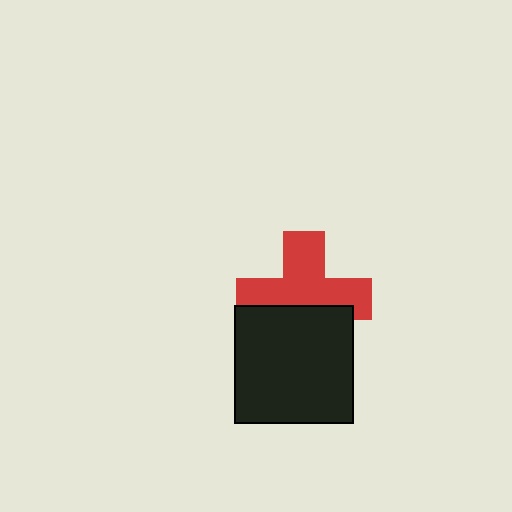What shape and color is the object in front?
The object in front is a black square.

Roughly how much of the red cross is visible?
About half of it is visible (roughly 62%).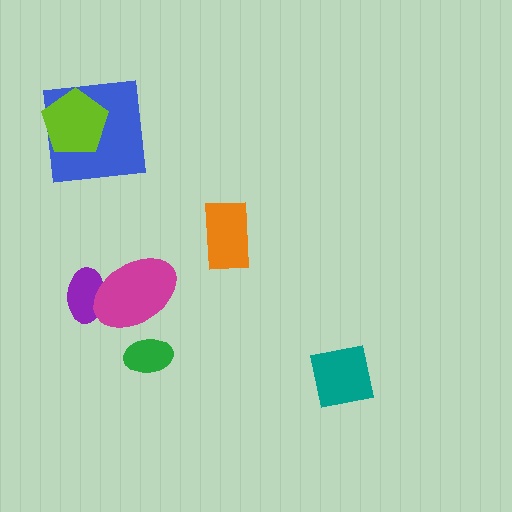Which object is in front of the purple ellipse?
The magenta ellipse is in front of the purple ellipse.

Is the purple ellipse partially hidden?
Yes, it is partially covered by another shape.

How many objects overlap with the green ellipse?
0 objects overlap with the green ellipse.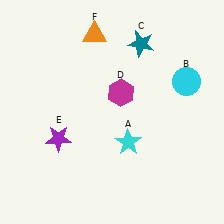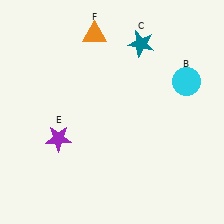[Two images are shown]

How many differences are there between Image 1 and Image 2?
There are 2 differences between the two images.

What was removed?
The magenta hexagon (D), the cyan star (A) were removed in Image 2.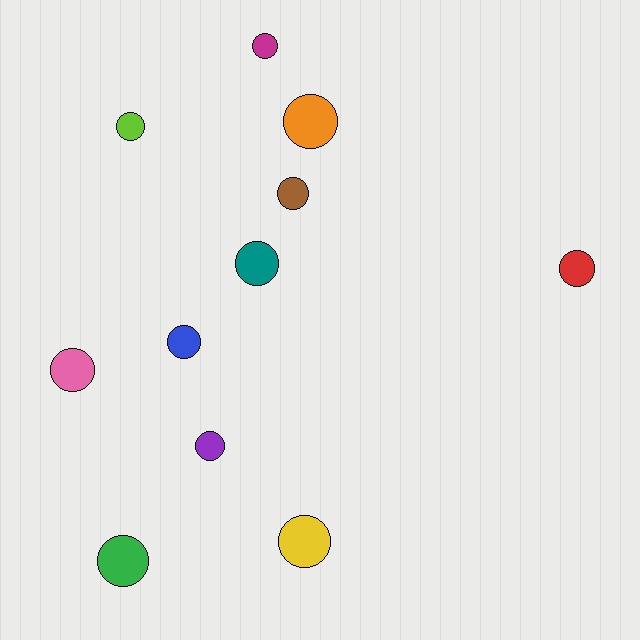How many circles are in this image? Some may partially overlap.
There are 11 circles.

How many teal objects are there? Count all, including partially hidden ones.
There is 1 teal object.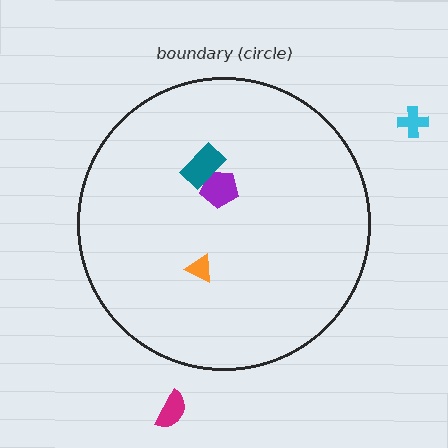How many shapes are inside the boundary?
3 inside, 2 outside.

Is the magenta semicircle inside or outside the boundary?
Outside.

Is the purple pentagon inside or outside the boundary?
Inside.